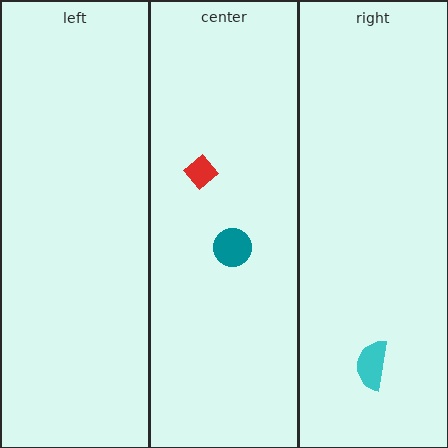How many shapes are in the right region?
1.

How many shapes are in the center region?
2.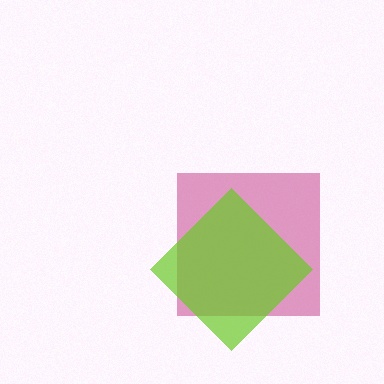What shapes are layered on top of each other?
The layered shapes are: a magenta square, a lime diamond.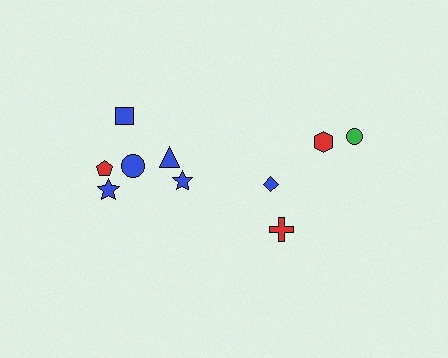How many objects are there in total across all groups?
There are 10 objects.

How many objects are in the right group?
There are 4 objects.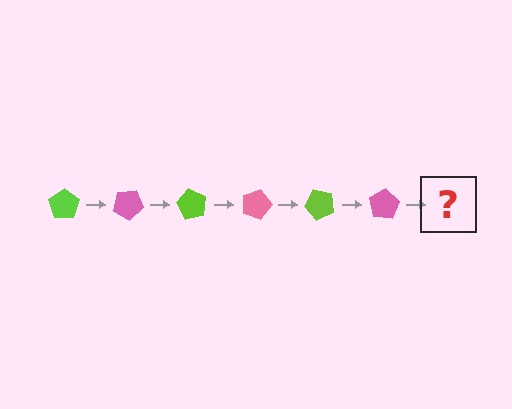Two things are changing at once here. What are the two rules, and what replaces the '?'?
The two rules are that it rotates 30 degrees each step and the color cycles through lime and pink. The '?' should be a lime pentagon, rotated 180 degrees from the start.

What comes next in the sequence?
The next element should be a lime pentagon, rotated 180 degrees from the start.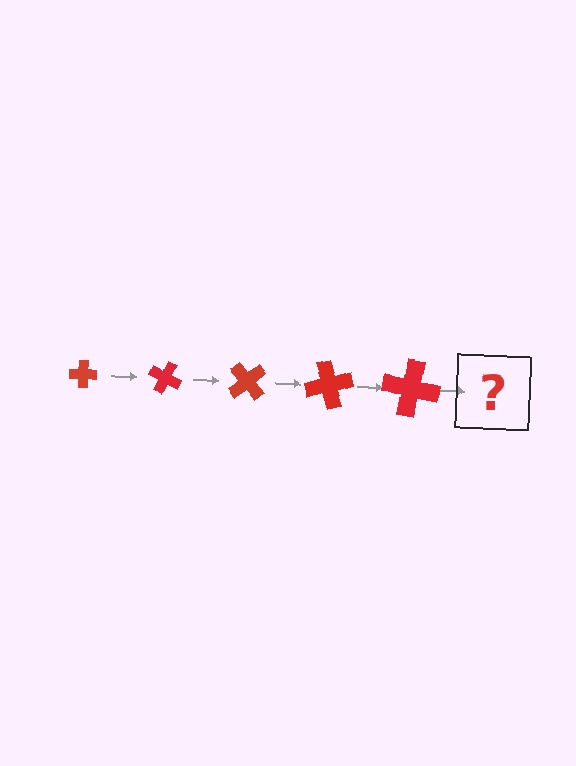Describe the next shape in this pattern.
It should be a cross, larger than the previous one and rotated 125 degrees from the start.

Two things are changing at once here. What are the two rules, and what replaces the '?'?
The two rules are that the cross grows larger each step and it rotates 25 degrees each step. The '?' should be a cross, larger than the previous one and rotated 125 degrees from the start.